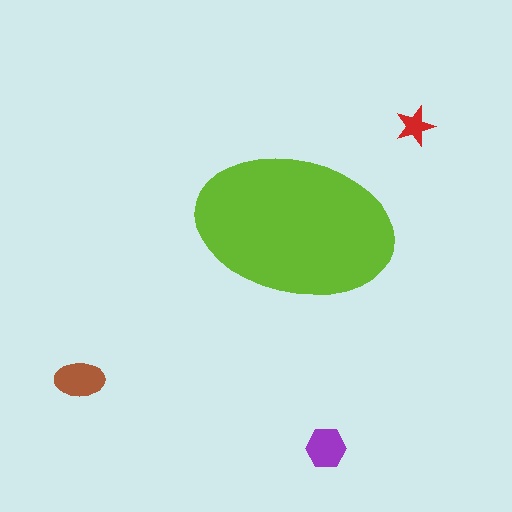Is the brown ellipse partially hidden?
No, the brown ellipse is fully visible.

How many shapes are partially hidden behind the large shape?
0 shapes are partially hidden.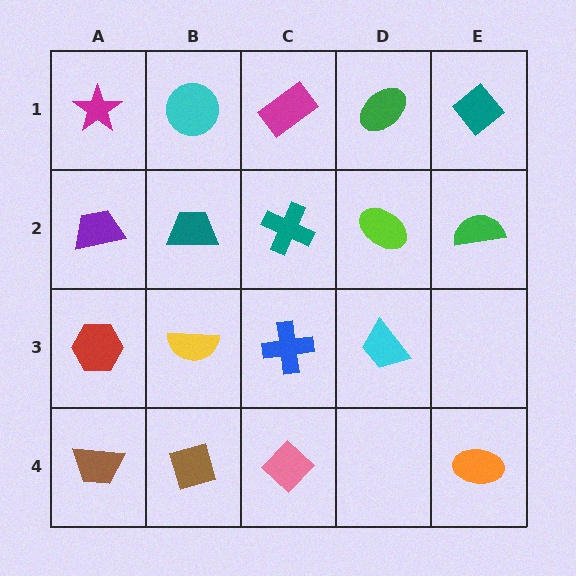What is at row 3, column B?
A yellow semicircle.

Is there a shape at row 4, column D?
No, that cell is empty.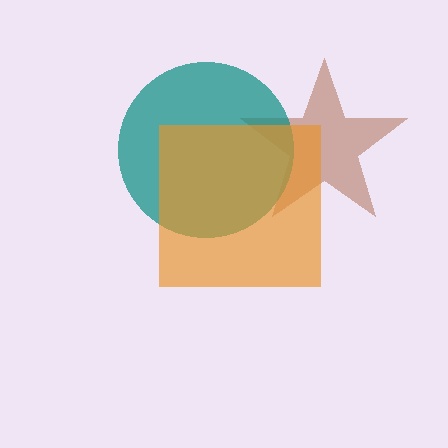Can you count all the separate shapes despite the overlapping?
Yes, there are 3 separate shapes.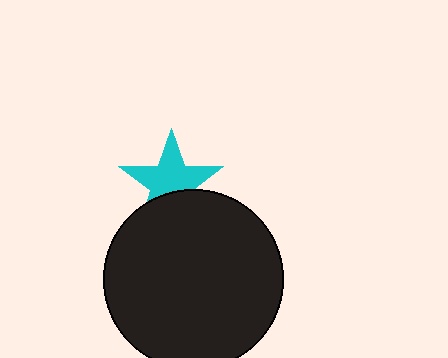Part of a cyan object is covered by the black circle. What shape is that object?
It is a star.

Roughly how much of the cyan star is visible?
Most of it is visible (roughly 68%).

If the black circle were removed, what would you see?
You would see the complete cyan star.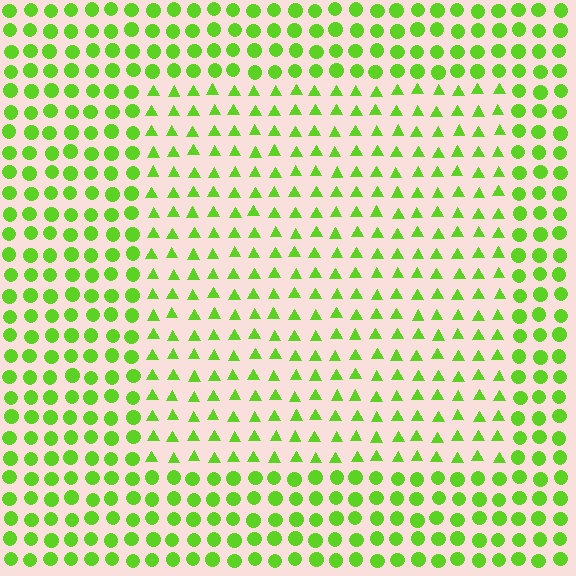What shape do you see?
I see a rectangle.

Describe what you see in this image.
The image is filled with small lime elements arranged in a uniform grid. A rectangle-shaped region contains triangles, while the surrounding area contains circles. The boundary is defined purely by the change in element shape.